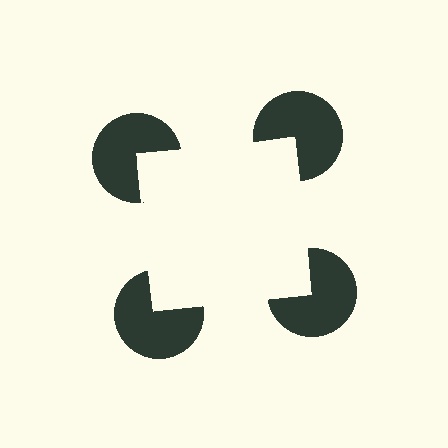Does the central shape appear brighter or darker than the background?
It typically appears slightly brighter than the background, even though no actual brightness change is drawn.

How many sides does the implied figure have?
4 sides.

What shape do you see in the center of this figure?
An illusory square — its edges are inferred from the aligned wedge cuts in the pac-man discs, not physically drawn.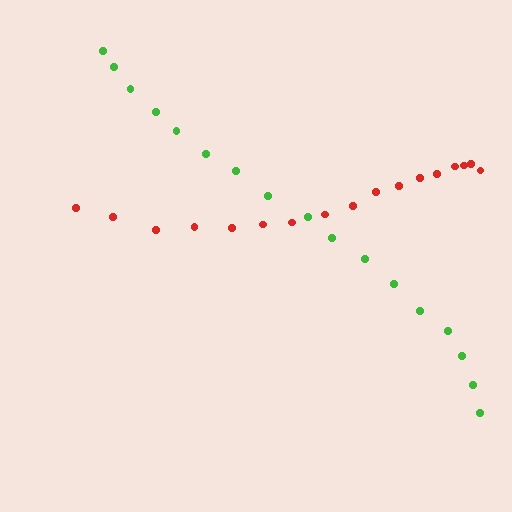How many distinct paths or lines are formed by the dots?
There are 2 distinct paths.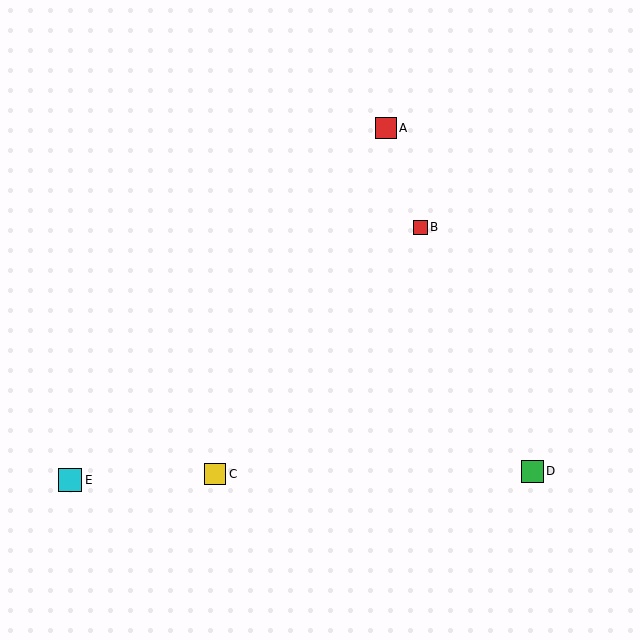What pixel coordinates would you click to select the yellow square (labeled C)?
Click at (215, 474) to select the yellow square C.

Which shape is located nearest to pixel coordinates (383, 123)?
The red square (labeled A) at (386, 128) is nearest to that location.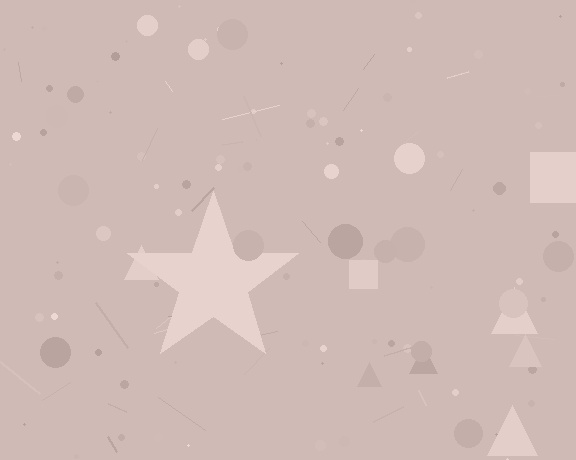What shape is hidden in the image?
A star is hidden in the image.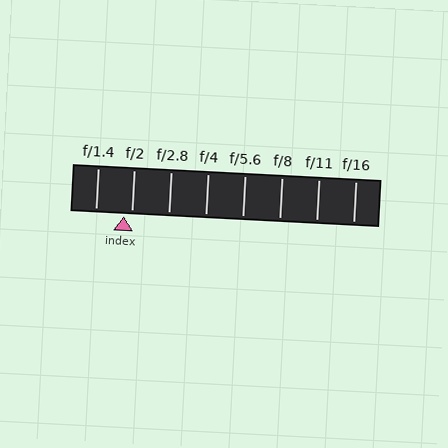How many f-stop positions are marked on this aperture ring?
There are 8 f-stop positions marked.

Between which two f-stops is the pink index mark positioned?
The index mark is between f/1.4 and f/2.